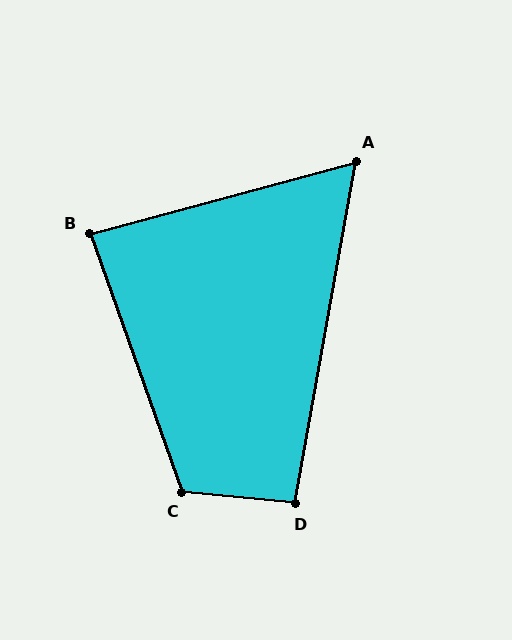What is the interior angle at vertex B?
Approximately 86 degrees (approximately right).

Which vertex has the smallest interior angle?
A, at approximately 65 degrees.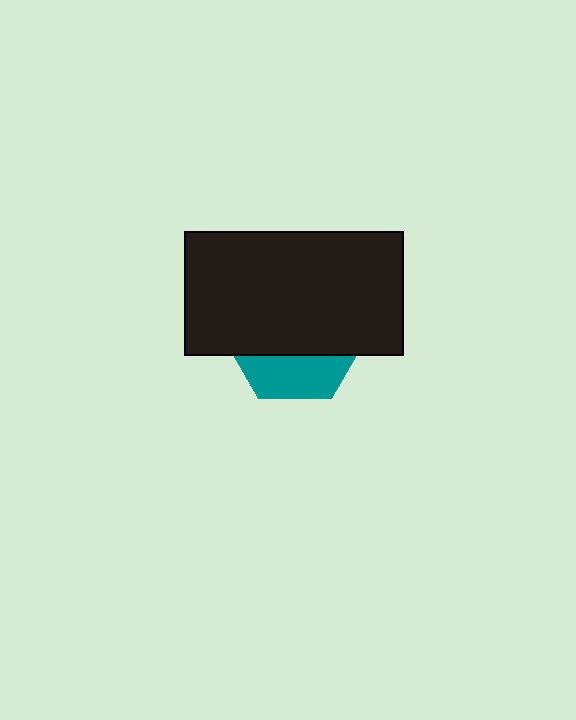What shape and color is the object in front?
The object in front is a black rectangle.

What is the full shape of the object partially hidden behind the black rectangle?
The partially hidden object is a teal hexagon.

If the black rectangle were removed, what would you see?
You would see the complete teal hexagon.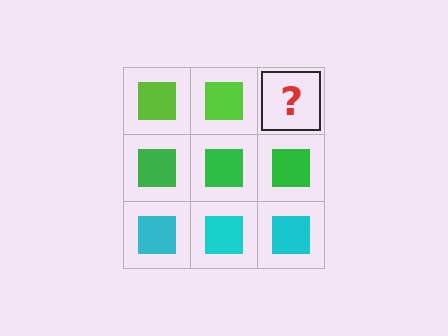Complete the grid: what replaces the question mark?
The question mark should be replaced with a lime square.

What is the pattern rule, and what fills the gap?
The rule is that each row has a consistent color. The gap should be filled with a lime square.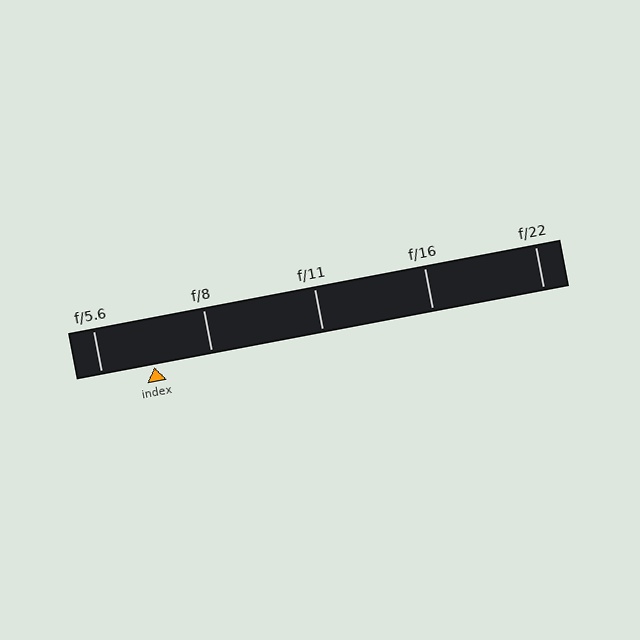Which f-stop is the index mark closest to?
The index mark is closest to f/5.6.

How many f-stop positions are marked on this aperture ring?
There are 5 f-stop positions marked.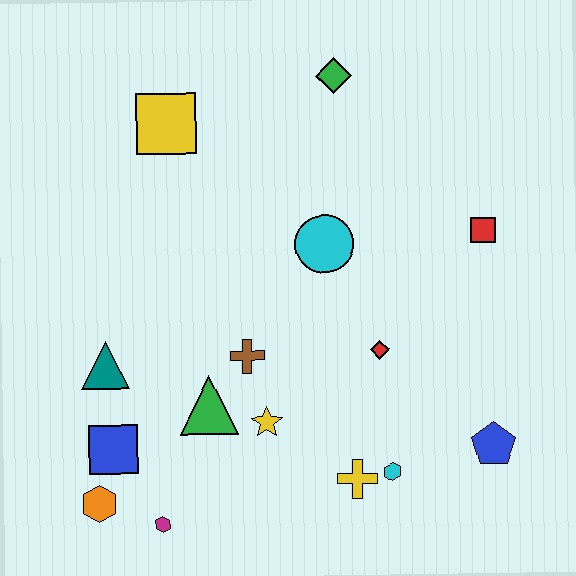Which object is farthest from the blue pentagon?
The yellow square is farthest from the blue pentagon.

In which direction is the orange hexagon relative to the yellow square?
The orange hexagon is below the yellow square.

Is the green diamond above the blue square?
Yes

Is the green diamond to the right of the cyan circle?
Yes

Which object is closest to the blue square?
The orange hexagon is closest to the blue square.